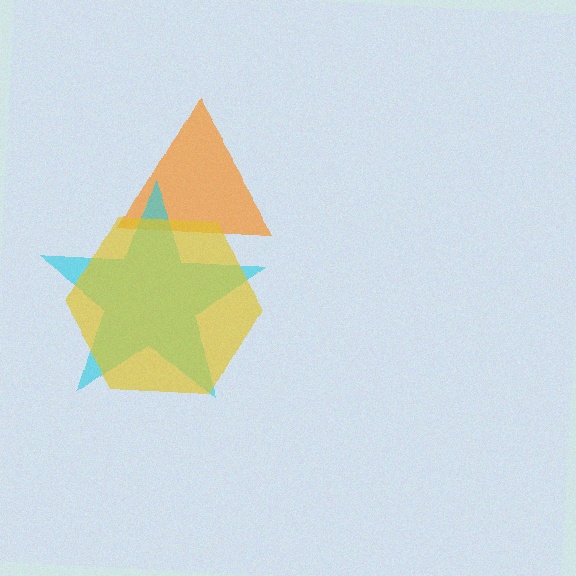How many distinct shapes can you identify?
There are 3 distinct shapes: an orange triangle, a cyan star, a yellow hexagon.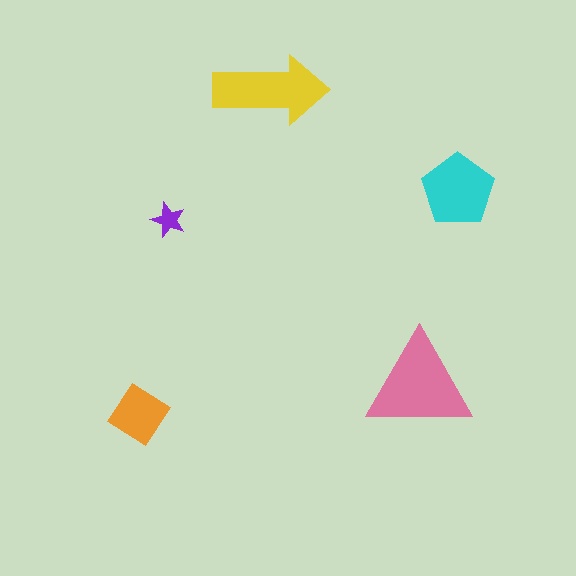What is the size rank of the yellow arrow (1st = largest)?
2nd.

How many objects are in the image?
There are 5 objects in the image.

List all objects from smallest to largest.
The purple star, the orange diamond, the cyan pentagon, the yellow arrow, the pink triangle.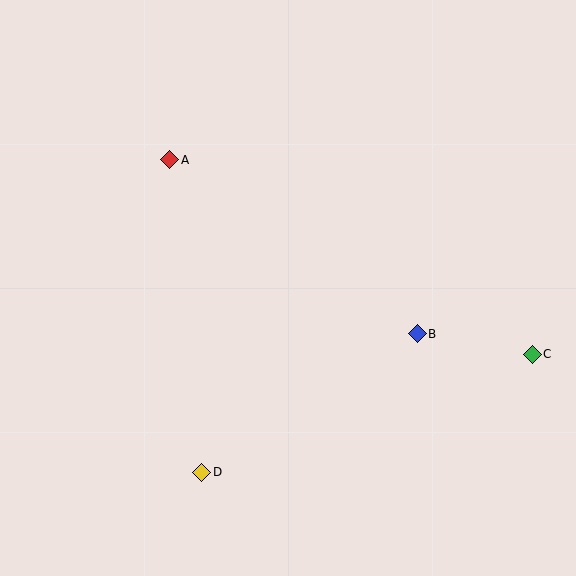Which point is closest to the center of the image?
Point B at (417, 334) is closest to the center.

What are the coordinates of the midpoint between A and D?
The midpoint between A and D is at (186, 316).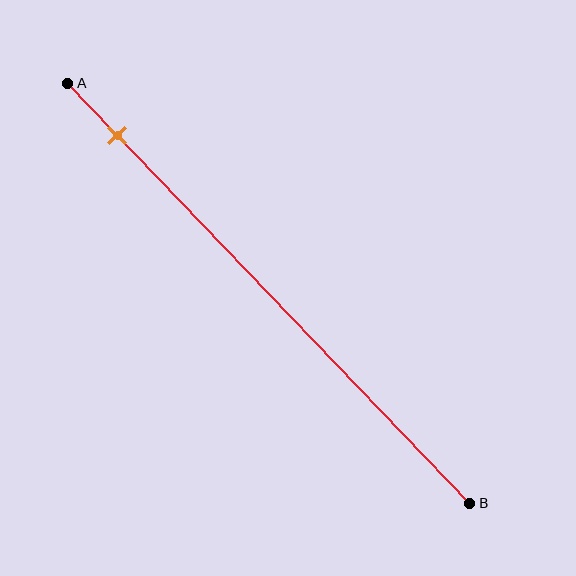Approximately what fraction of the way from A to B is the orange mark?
The orange mark is approximately 10% of the way from A to B.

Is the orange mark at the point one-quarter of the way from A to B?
No, the mark is at about 10% from A, not at the 25% one-quarter point.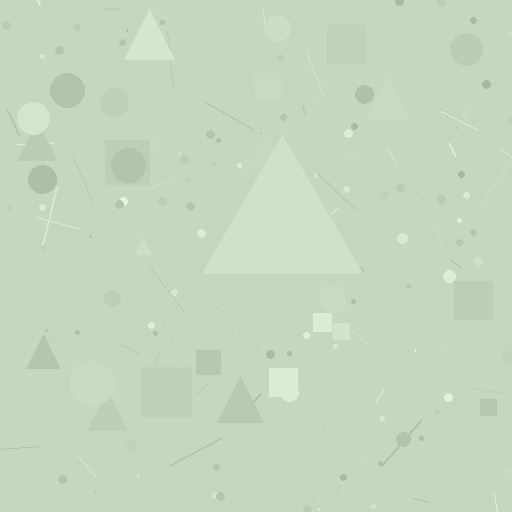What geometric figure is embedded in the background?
A triangle is embedded in the background.